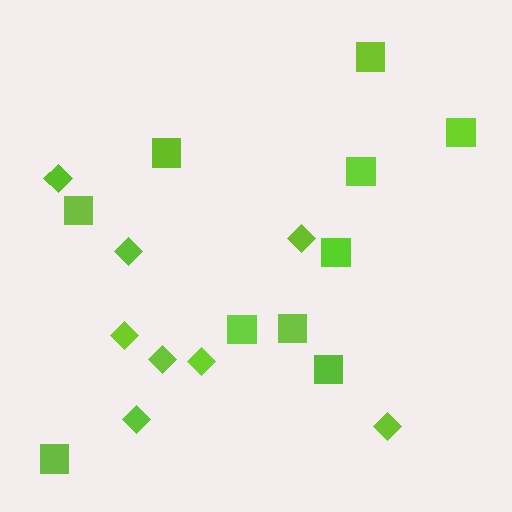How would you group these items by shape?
There are 2 groups: one group of diamonds (8) and one group of squares (10).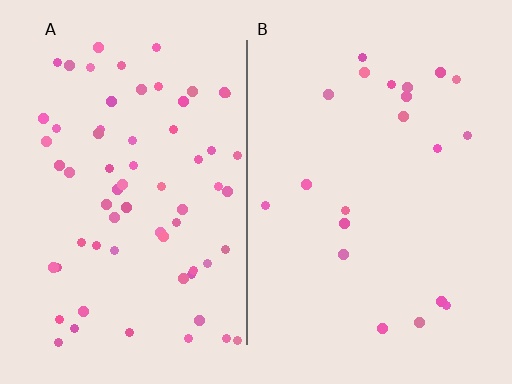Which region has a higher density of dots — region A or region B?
A (the left).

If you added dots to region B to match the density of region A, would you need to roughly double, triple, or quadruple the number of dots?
Approximately triple.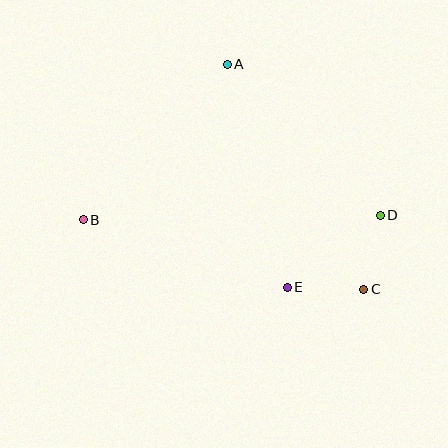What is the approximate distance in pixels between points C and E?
The distance between C and E is approximately 77 pixels.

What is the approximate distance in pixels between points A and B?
The distance between A and B is approximately 212 pixels.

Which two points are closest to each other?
Points C and D are closest to each other.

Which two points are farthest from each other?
Points B and D are farthest from each other.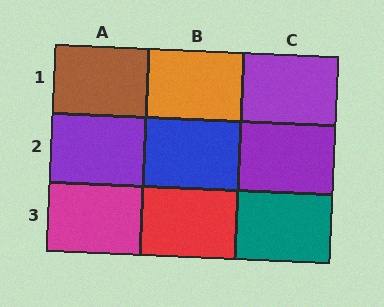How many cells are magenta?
1 cell is magenta.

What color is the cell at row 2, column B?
Blue.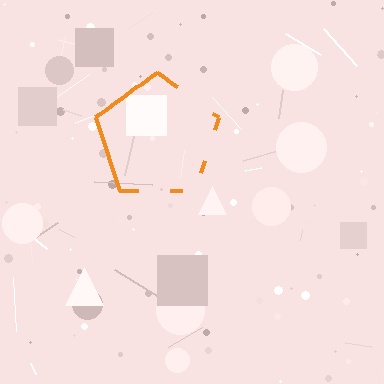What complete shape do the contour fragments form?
The contour fragments form a pentagon.